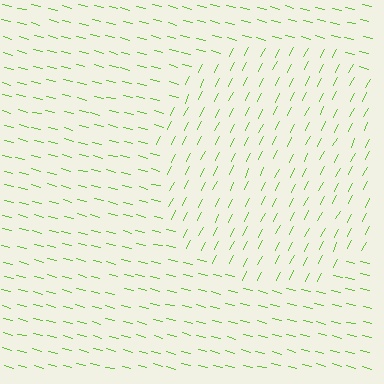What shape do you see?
I see a circle.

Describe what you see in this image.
The image is filled with small lime line segments. A circle region in the image has lines oriented differently from the surrounding lines, creating a visible texture boundary.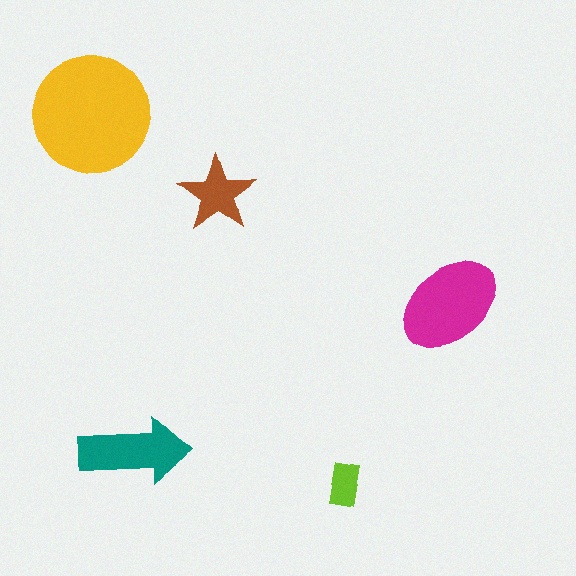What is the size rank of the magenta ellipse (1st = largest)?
2nd.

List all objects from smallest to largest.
The lime rectangle, the brown star, the teal arrow, the magenta ellipse, the yellow circle.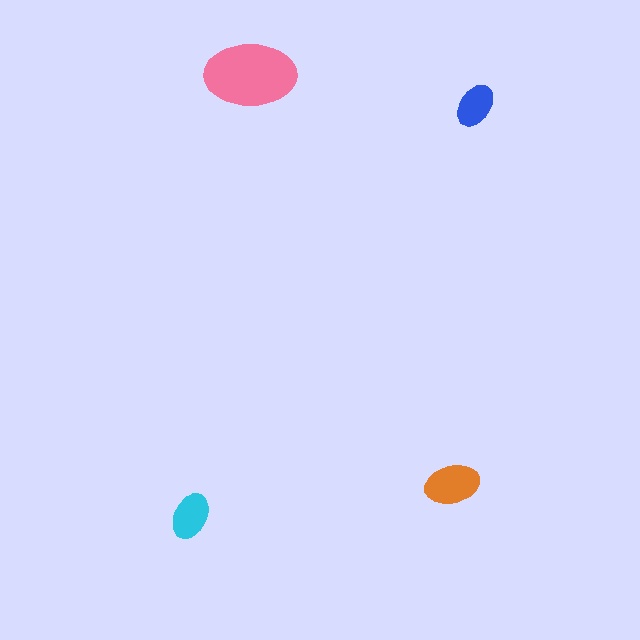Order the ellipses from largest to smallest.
the pink one, the orange one, the cyan one, the blue one.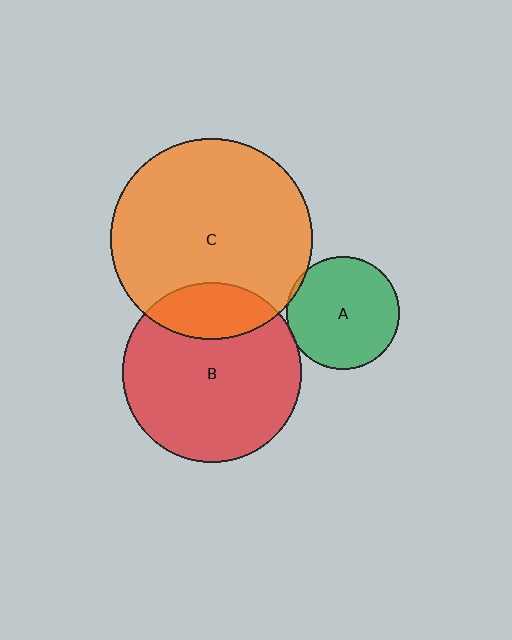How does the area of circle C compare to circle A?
Approximately 3.2 times.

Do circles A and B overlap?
Yes.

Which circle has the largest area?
Circle C (orange).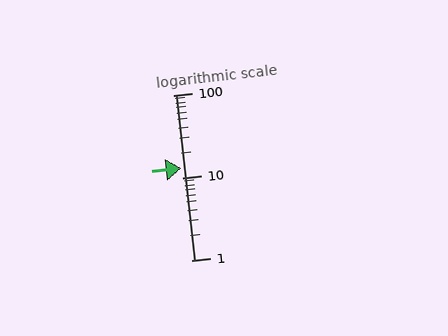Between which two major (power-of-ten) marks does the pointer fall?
The pointer is between 10 and 100.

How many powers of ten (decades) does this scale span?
The scale spans 2 decades, from 1 to 100.